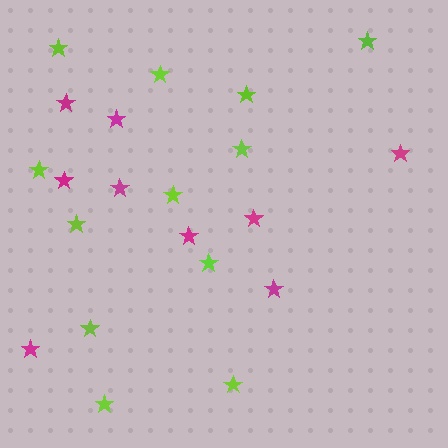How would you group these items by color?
There are 2 groups: one group of lime stars (12) and one group of magenta stars (9).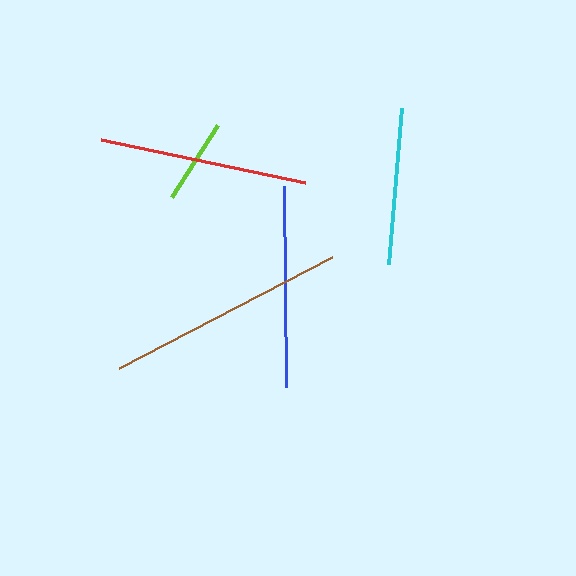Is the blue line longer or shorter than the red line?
The red line is longer than the blue line.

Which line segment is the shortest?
The lime line is the shortest at approximately 85 pixels.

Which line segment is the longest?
The brown line is the longest at approximately 239 pixels.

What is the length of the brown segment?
The brown segment is approximately 239 pixels long.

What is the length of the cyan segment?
The cyan segment is approximately 156 pixels long.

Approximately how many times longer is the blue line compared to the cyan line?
The blue line is approximately 1.3 times the length of the cyan line.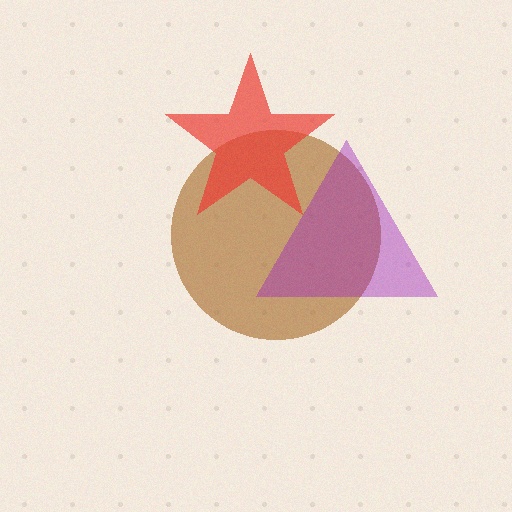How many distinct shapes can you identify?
There are 3 distinct shapes: a brown circle, a red star, a purple triangle.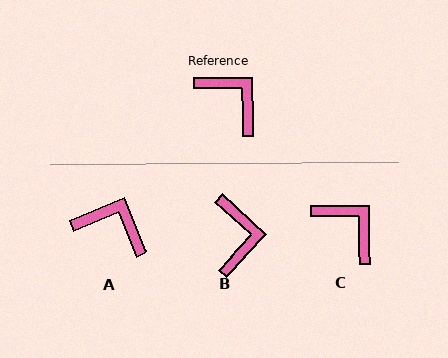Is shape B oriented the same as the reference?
No, it is off by about 43 degrees.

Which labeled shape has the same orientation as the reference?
C.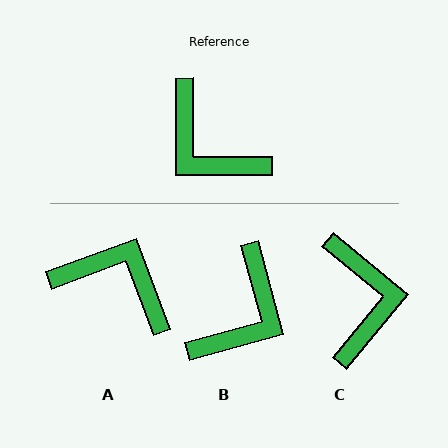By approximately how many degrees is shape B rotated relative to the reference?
Approximately 105 degrees counter-clockwise.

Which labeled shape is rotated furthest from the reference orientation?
A, about 160 degrees away.